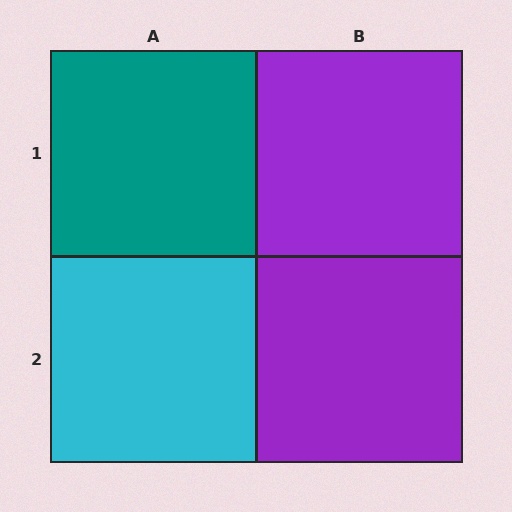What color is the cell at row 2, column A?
Cyan.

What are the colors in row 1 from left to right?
Teal, purple.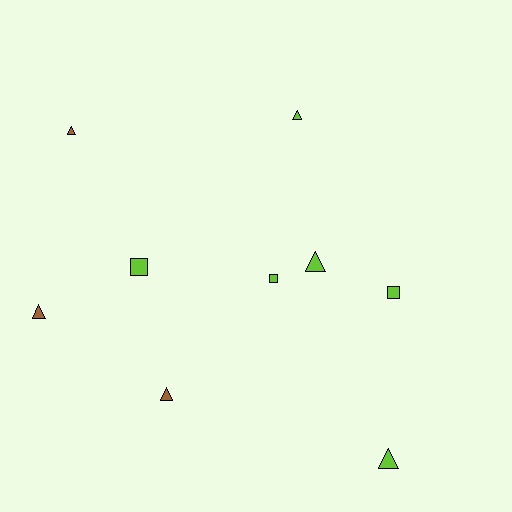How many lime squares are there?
There are 3 lime squares.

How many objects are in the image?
There are 9 objects.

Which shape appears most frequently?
Triangle, with 6 objects.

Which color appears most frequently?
Lime, with 6 objects.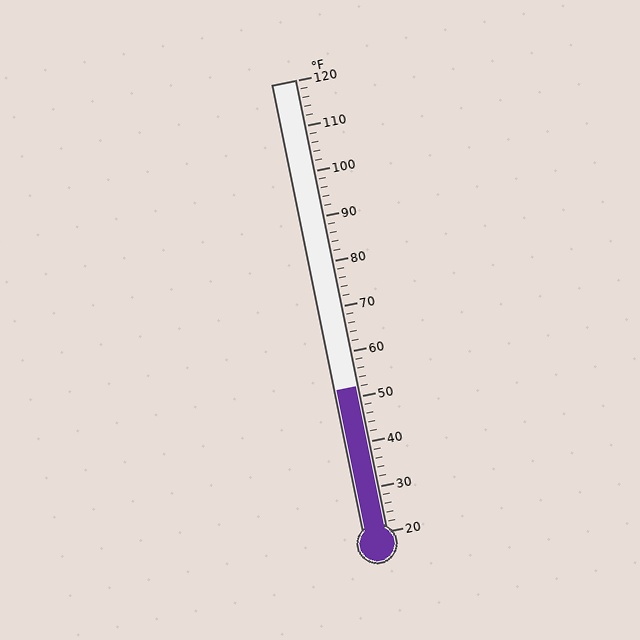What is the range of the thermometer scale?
The thermometer scale ranges from 20°F to 120°F.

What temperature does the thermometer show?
The thermometer shows approximately 52°F.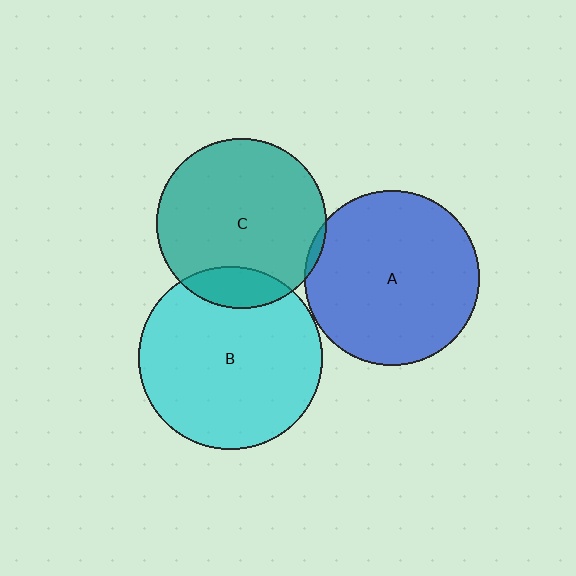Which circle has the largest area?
Circle B (cyan).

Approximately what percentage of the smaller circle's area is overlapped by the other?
Approximately 5%.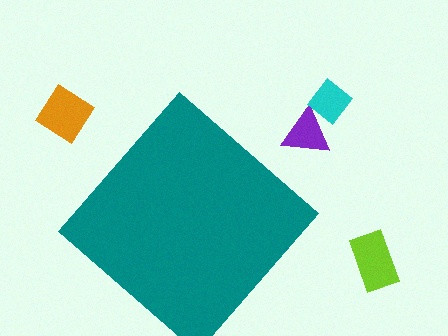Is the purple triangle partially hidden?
No, the purple triangle is fully visible.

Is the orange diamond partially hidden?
No, the orange diamond is fully visible.